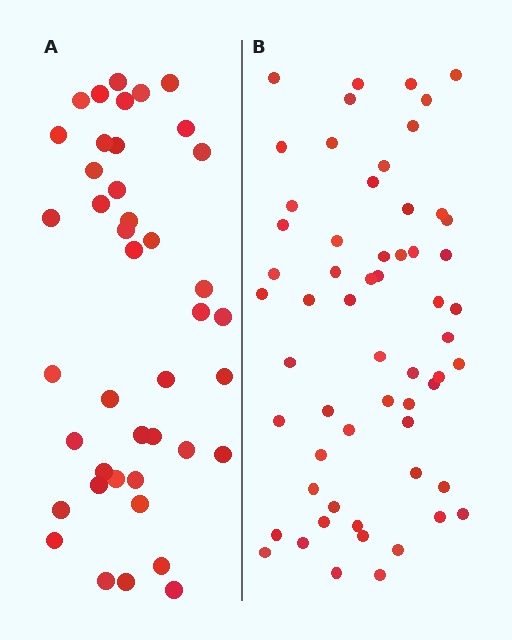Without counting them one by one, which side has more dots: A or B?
Region B (the right region) has more dots.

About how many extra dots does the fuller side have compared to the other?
Region B has approximately 15 more dots than region A.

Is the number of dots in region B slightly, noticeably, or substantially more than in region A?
Region B has noticeably more, but not dramatically so. The ratio is roughly 1.4 to 1.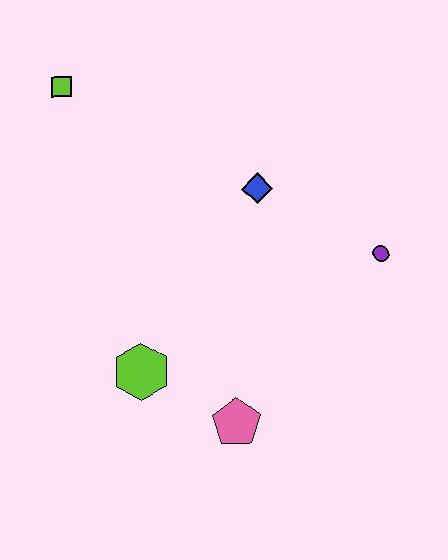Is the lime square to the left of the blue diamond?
Yes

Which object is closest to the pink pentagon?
The lime hexagon is closest to the pink pentagon.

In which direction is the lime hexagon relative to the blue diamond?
The lime hexagon is below the blue diamond.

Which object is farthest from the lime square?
The pink pentagon is farthest from the lime square.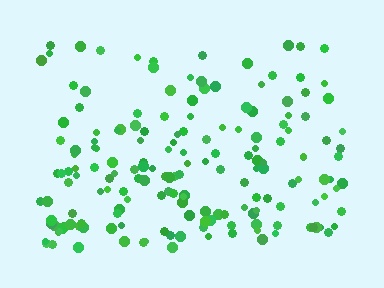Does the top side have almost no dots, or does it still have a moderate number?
Still a moderate number, just noticeably fewer than the bottom.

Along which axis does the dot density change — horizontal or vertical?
Vertical.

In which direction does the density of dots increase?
From top to bottom, with the bottom side densest.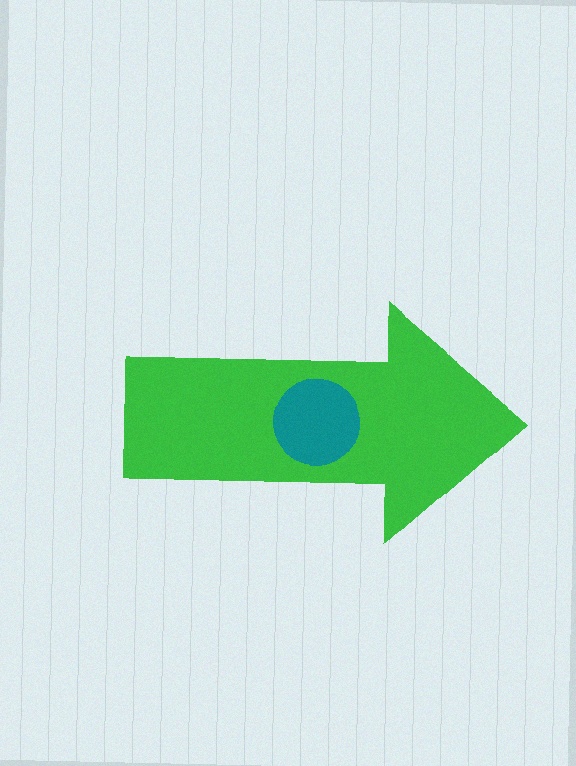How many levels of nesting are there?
2.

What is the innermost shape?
The teal circle.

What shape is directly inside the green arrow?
The teal circle.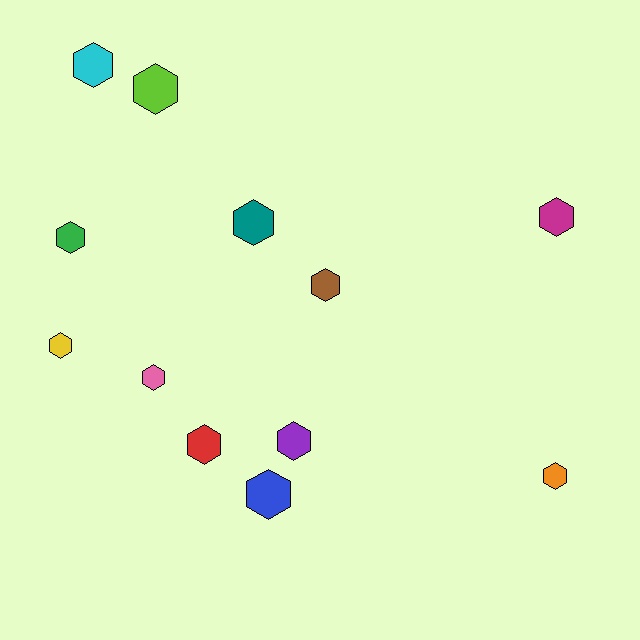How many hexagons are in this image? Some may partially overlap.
There are 12 hexagons.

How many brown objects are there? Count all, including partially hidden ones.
There is 1 brown object.